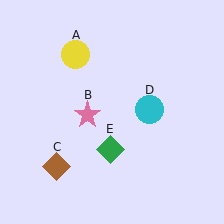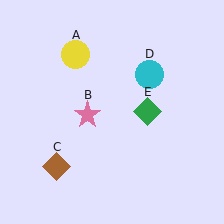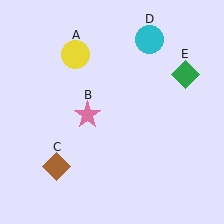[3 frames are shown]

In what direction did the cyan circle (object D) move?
The cyan circle (object D) moved up.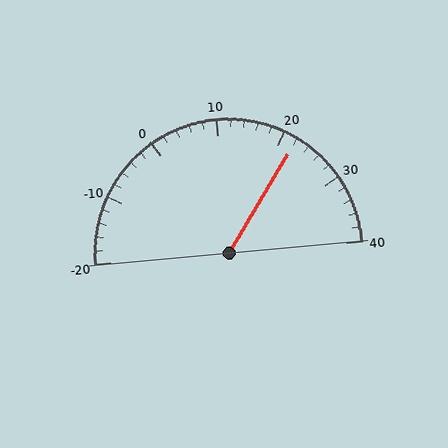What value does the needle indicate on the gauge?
The needle indicates approximately 22.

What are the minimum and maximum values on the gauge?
The gauge ranges from -20 to 40.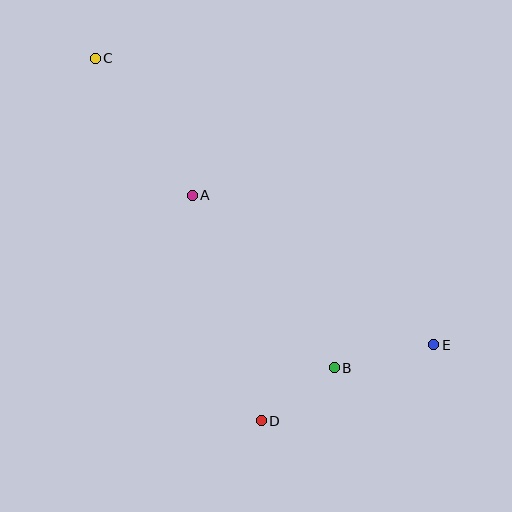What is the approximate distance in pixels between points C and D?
The distance between C and D is approximately 399 pixels.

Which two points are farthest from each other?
Points C and E are farthest from each other.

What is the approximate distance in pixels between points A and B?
The distance between A and B is approximately 223 pixels.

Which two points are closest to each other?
Points B and D are closest to each other.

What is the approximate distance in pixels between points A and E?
The distance between A and E is approximately 284 pixels.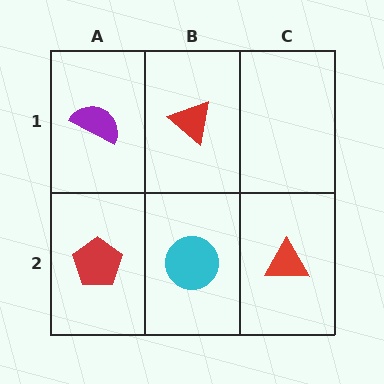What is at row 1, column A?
A purple semicircle.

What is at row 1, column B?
A red triangle.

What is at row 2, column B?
A cyan circle.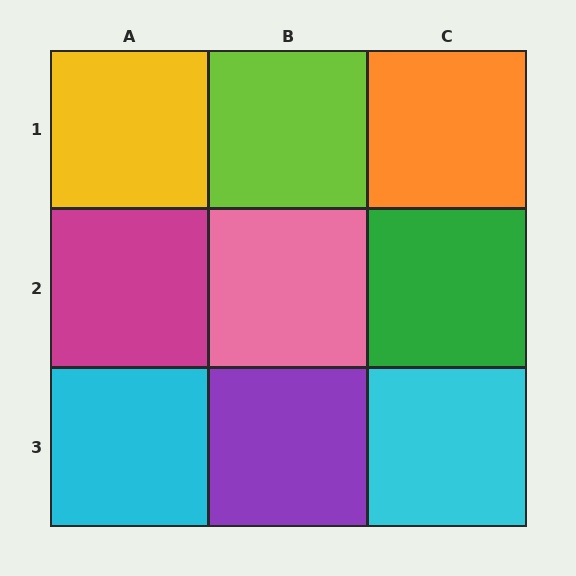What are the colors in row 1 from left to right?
Yellow, lime, orange.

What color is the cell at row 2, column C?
Green.